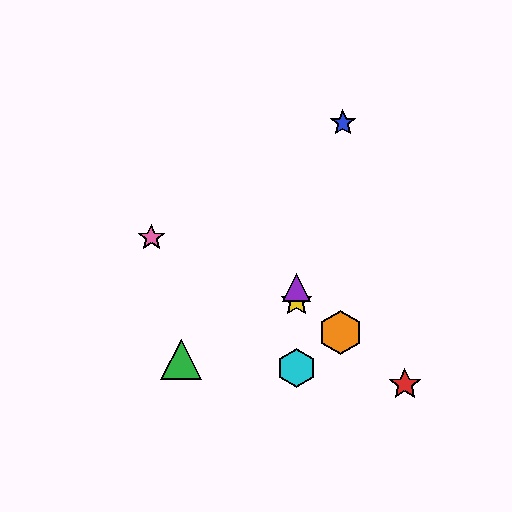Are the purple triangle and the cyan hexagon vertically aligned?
Yes, both are at x≈296.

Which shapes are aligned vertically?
The yellow star, the purple triangle, the cyan hexagon are aligned vertically.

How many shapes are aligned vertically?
3 shapes (the yellow star, the purple triangle, the cyan hexagon) are aligned vertically.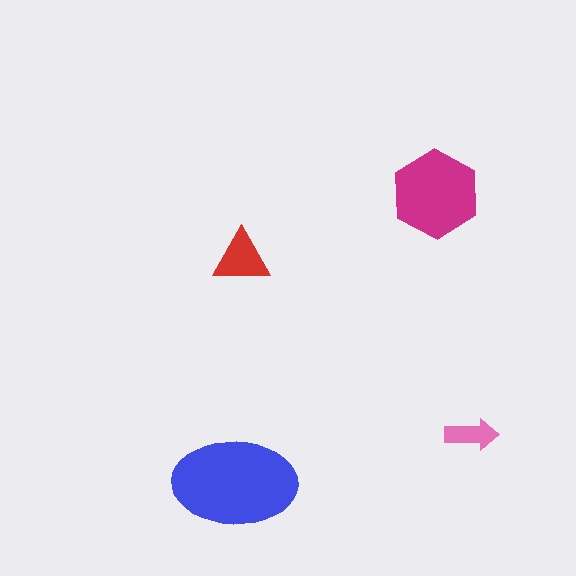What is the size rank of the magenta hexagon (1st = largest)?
2nd.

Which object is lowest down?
The blue ellipse is bottommost.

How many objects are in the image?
There are 4 objects in the image.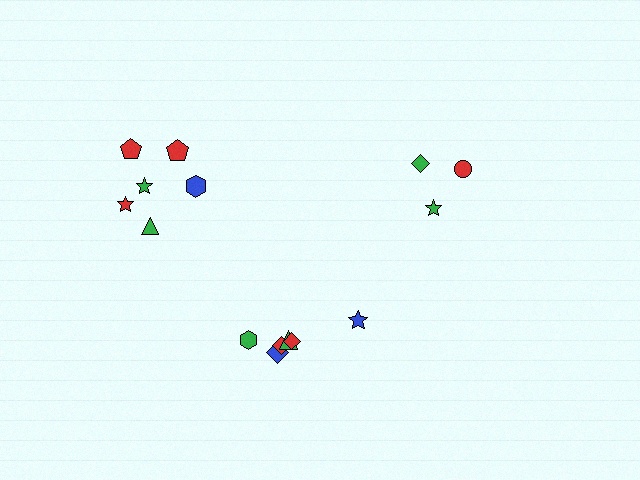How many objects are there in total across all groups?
There are 15 objects.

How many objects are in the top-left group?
There are 6 objects.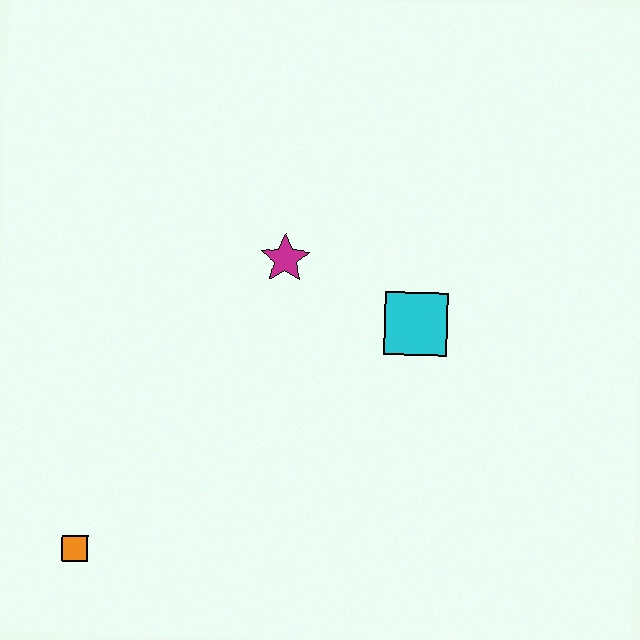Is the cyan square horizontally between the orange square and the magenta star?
No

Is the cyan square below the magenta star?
Yes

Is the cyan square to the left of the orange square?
No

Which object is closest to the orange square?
The magenta star is closest to the orange square.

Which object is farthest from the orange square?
The cyan square is farthest from the orange square.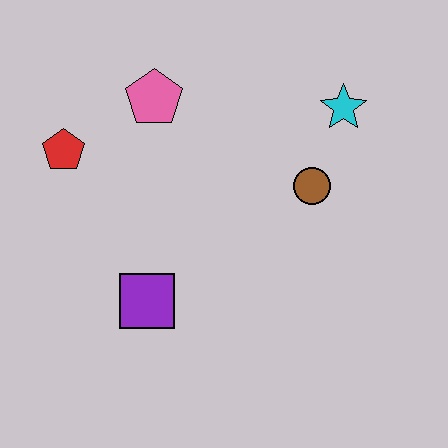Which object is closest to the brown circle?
The cyan star is closest to the brown circle.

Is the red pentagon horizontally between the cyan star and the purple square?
No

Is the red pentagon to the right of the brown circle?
No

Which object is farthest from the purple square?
The cyan star is farthest from the purple square.